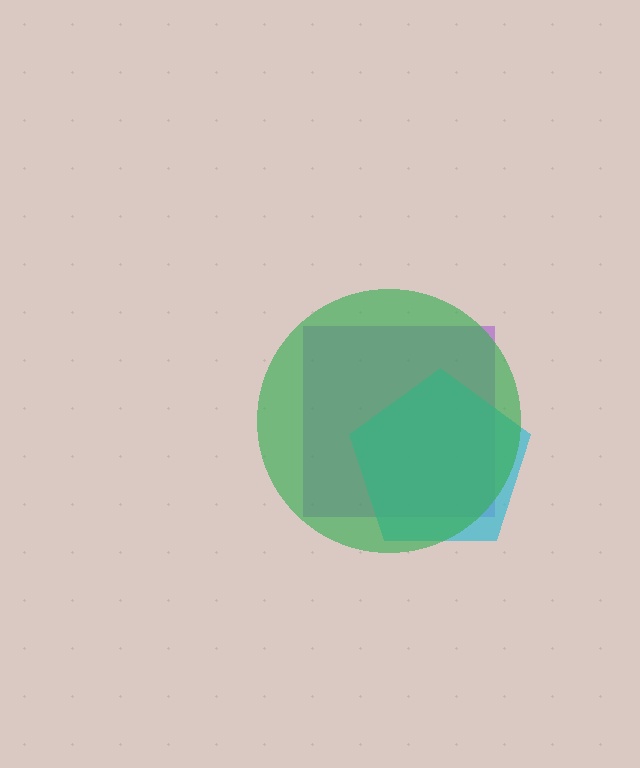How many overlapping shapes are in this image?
There are 3 overlapping shapes in the image.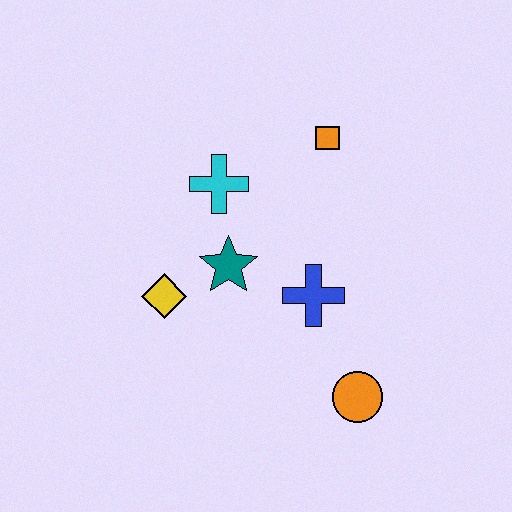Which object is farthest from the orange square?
The orange circle is farthest from the orange square.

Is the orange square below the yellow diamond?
No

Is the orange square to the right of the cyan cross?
Yes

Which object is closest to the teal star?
The yellow diamond is closest to the teal star.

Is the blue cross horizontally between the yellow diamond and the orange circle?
Yes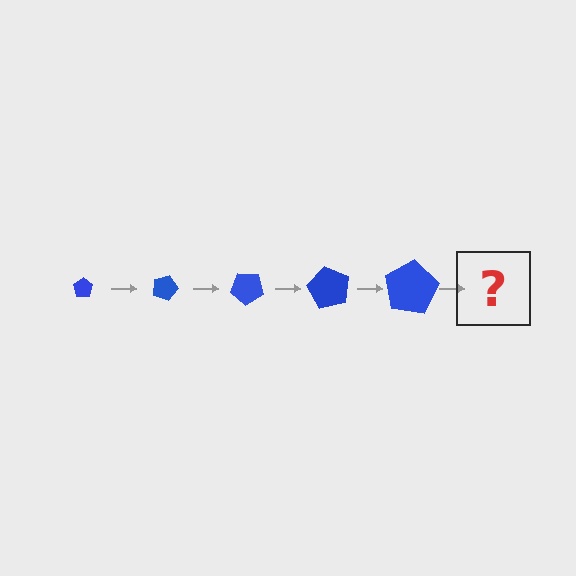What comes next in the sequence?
The next element should be a pentagon, larger than the previous one and rotated 100 degrees from the start.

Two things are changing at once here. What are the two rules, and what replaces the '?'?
The two rules are that the pentagon grows larger each step and it rotates 20 degrees each step. The '?' should be a pentagon, larger than the previous one and rotated 100 degrees from the start.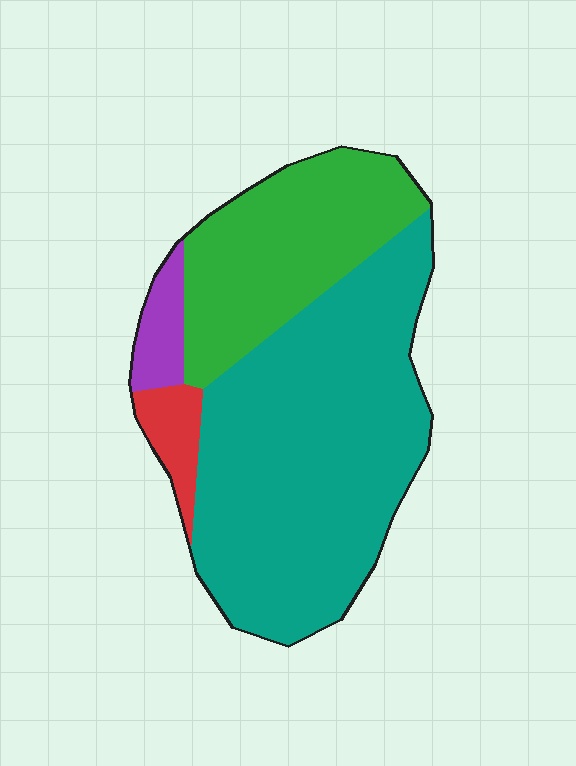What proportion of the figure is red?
Red covers roughly 5% of the figure.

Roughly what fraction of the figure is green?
Green takes up about one quarter (1/4) of the figure.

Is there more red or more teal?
Teal.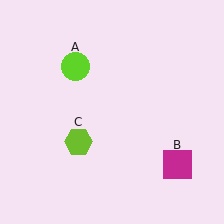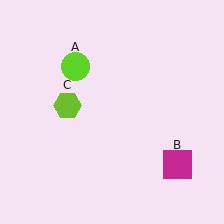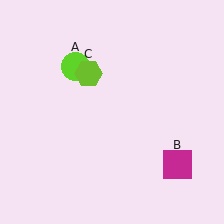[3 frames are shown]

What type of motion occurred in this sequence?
The lime hexagon (object C) rotated clockwise around the center of the scene.